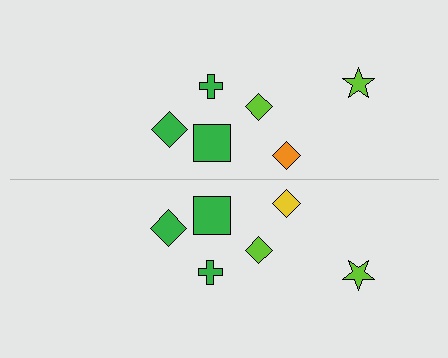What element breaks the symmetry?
The yellow diamond on the bottom side breaks the symmetry — its mirror counterpart is orange.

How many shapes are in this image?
There are 12 shapes in this image.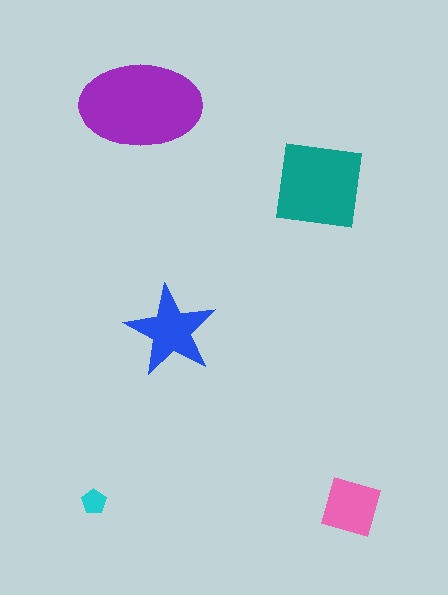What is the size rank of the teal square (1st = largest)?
2nd.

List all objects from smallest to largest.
The cyan pentagon, the pink square, the blue star, the teal square, the purple ellipse.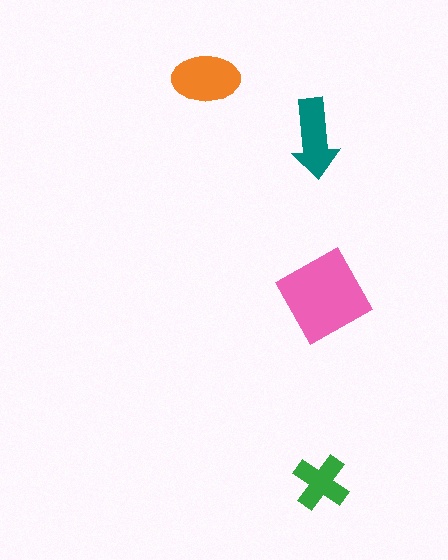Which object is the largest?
The pink diamond.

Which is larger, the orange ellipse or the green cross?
The orange ellipse.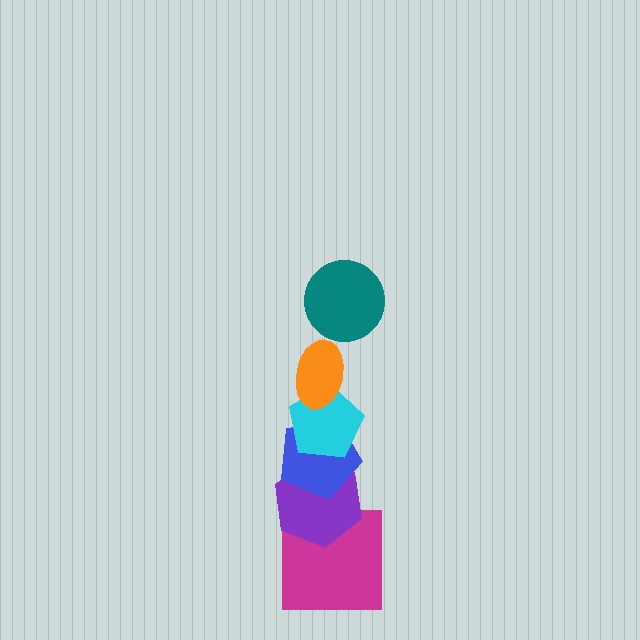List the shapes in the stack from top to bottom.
From top to bottom: the teal circle, the orange ellipse, the cyan pentagon, the blue pentagon, the purple hexagon, the magenta square.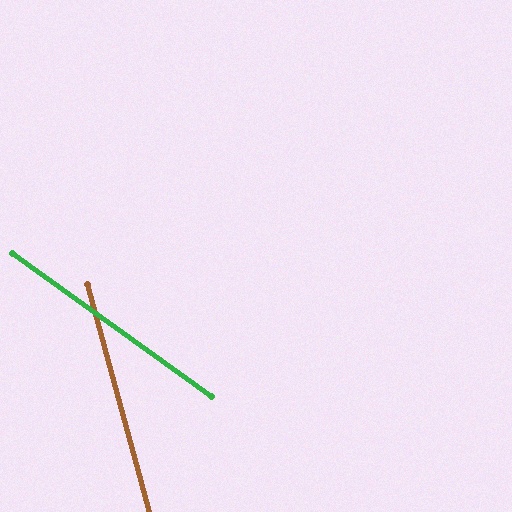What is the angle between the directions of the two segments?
Approximately 39 degrees.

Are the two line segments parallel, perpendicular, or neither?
Neither parallel nor perpendicular — they differ by about 39°.